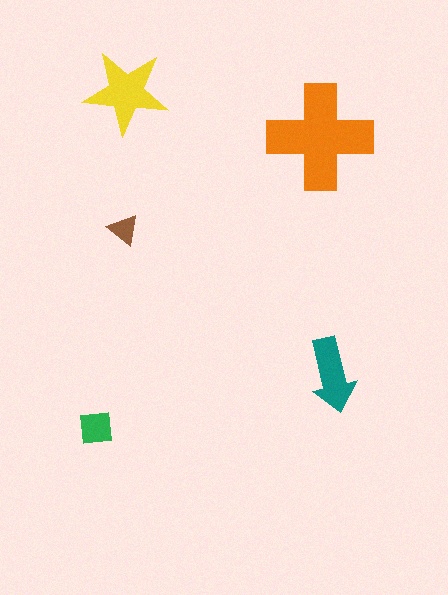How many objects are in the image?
There are 5 objects in the image.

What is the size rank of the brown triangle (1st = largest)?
5th.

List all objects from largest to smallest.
The orange cross, the yellow star, the teal arrow, the green square, the brown triangle.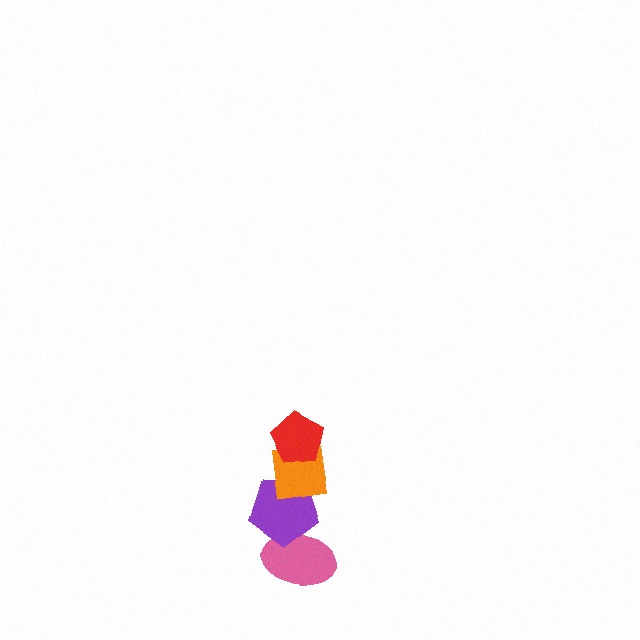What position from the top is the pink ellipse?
The pink ellipse is 4th from the top.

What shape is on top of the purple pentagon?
The orange square is on top of the purple pentagon.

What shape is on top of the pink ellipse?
The purple pentagon is on top of the pink ellipse.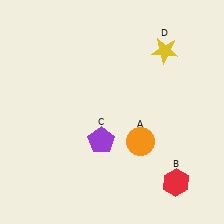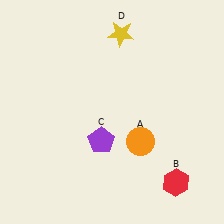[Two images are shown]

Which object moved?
The yellow star (D) moved left.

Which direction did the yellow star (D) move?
The yellow star (D) moved left.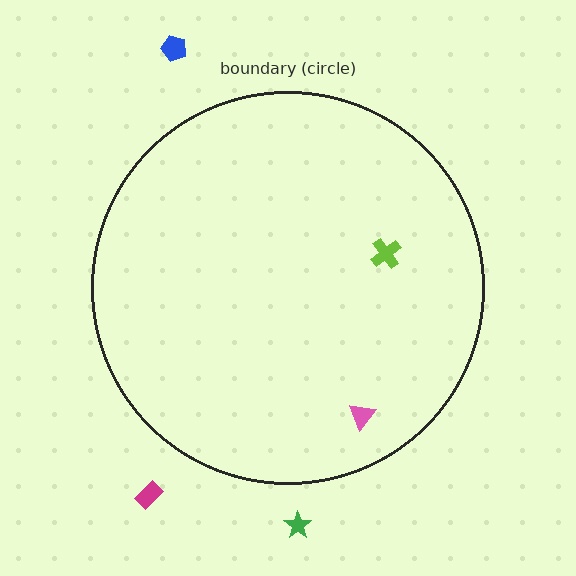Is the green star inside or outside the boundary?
Outside.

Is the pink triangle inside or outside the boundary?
Inside.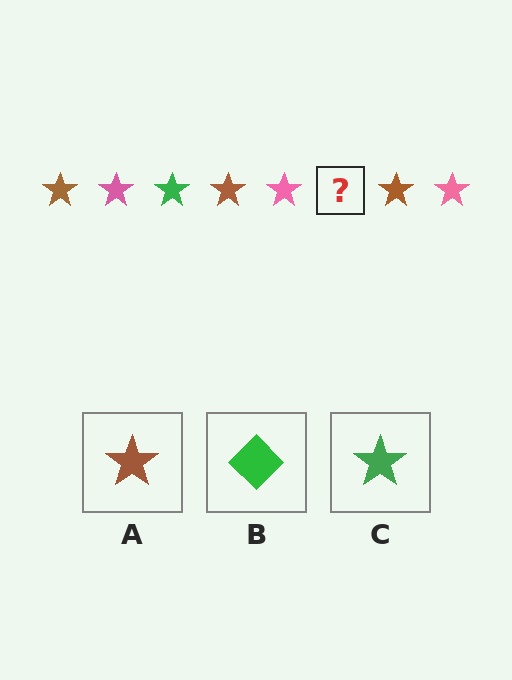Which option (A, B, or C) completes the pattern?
C.